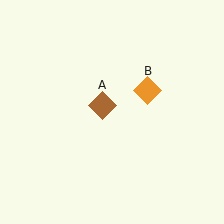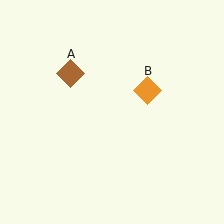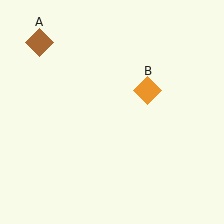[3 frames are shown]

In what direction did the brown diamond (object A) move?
The brown diamond (object A) moved up and to the left.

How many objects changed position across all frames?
1 object changed position: brown diamond (object A).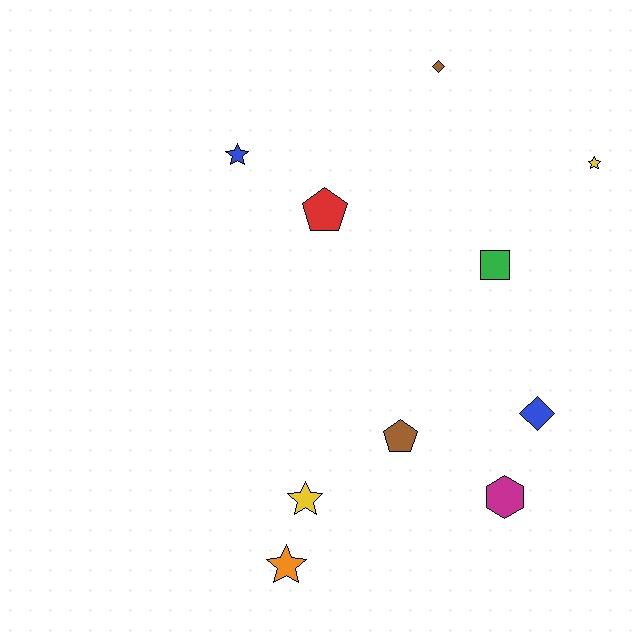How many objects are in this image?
There are 10 objects.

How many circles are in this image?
There are no circles.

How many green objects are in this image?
There is 1 green object.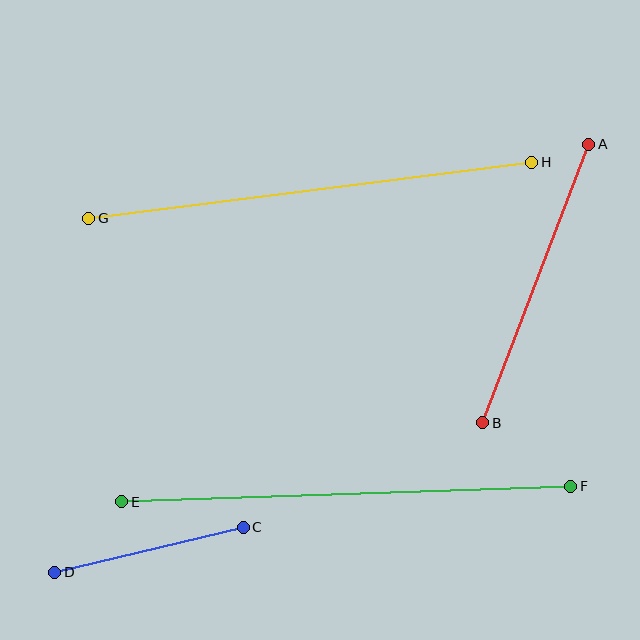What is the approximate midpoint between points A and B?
The midpoint is at approximately (536, 283) pixels.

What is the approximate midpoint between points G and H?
The midpoint is at approximately (310, 190) pixels.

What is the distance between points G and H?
The distance is approximately 446 pixels.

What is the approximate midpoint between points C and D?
The midpoint is at approximately (149, 550) pixels.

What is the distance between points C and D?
The distance is approximately 194 pixels.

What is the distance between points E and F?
The distance is approximately 449 pixels.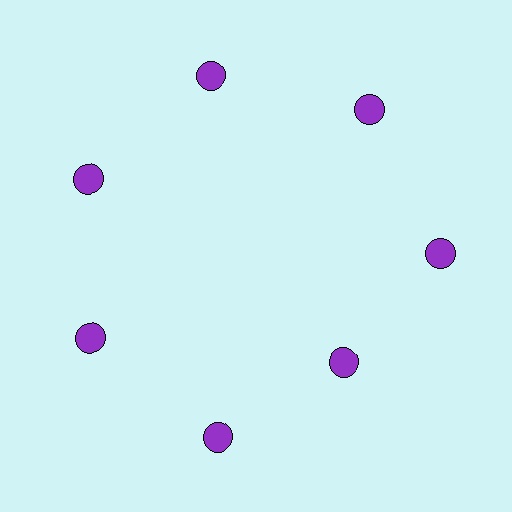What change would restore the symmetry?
The symmetry would be restored by moving it outward, back onto the ring so that all 7 circles sit at equal angles and equal distance from the center.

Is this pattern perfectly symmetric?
No. The 7 purple circles are arranged in a ring, but one element near the 5 o'clock position is pulled inward toward the center, breaking the 7-fold rotational symmetry.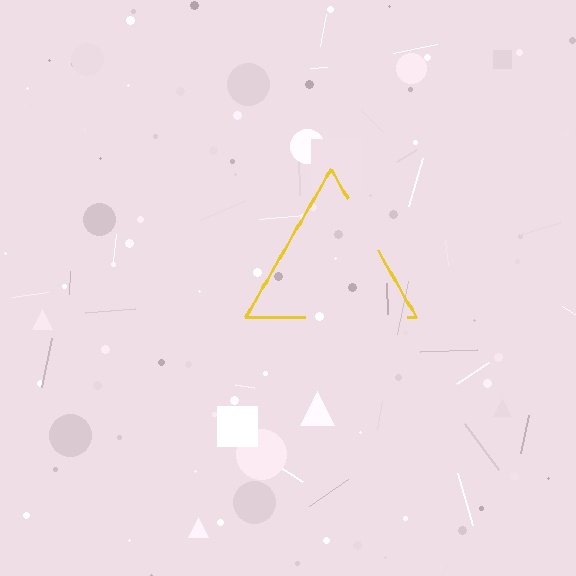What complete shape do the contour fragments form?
The contour fragments form a triangle.